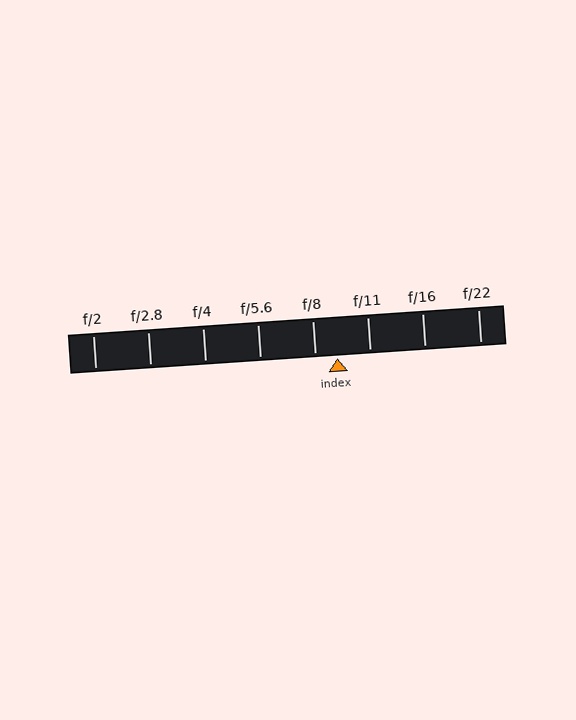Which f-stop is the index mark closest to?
The index mark is closest to f/8.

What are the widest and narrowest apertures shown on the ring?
The widest aperture shown is f/2 and the narrowest is f/22.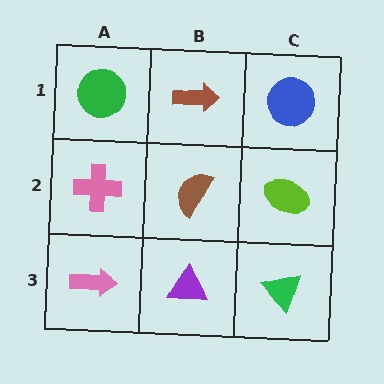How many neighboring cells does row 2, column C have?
3.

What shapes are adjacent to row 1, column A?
A pink cross (row 2, column A), a brown arrow (row 1, column B).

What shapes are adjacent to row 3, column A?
A pink cross (row 2, column A), a purple triangle (row 3, column B).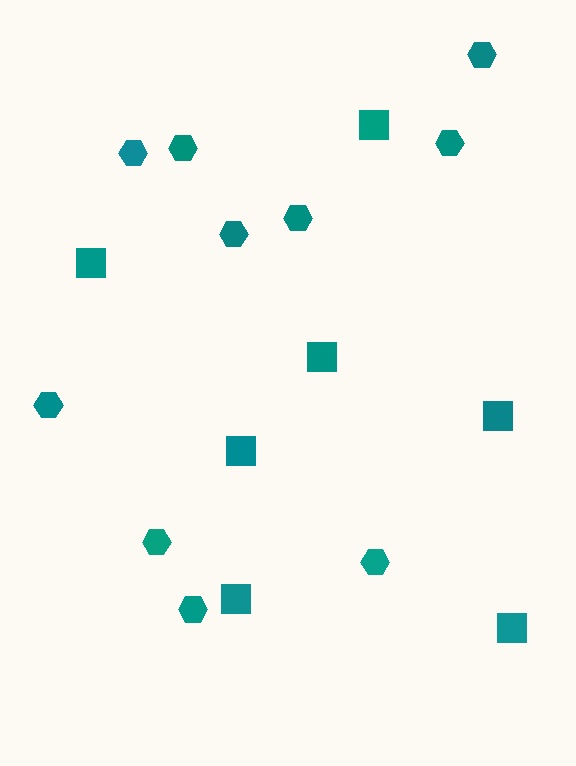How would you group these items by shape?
There are 2 groups: one group of squares (7) and one group of hexagons (10).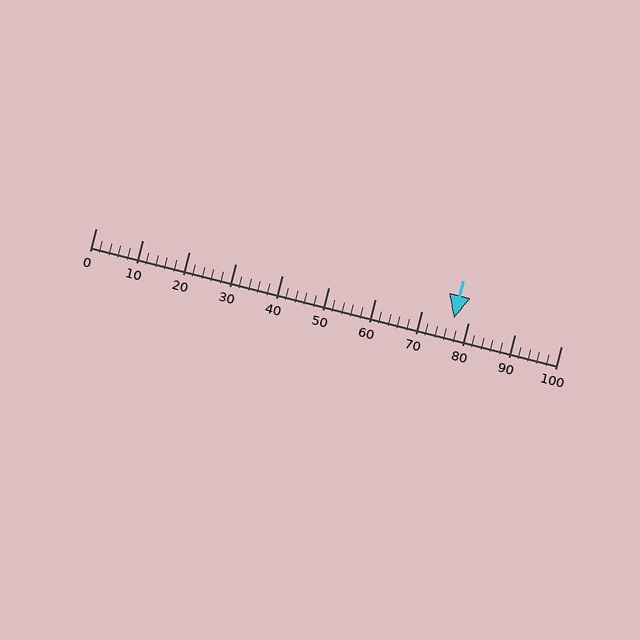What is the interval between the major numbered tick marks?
The major tick marks are spaced 10 units apart.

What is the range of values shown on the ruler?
The ruler shows values from 0 to 100.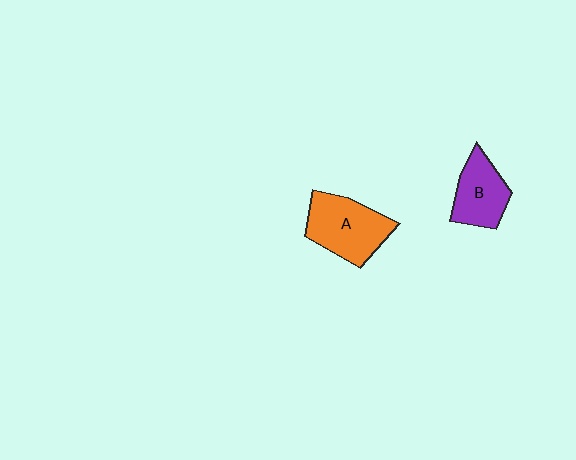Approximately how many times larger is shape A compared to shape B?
Approximately 1.4 times.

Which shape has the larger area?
Shape A (orange).